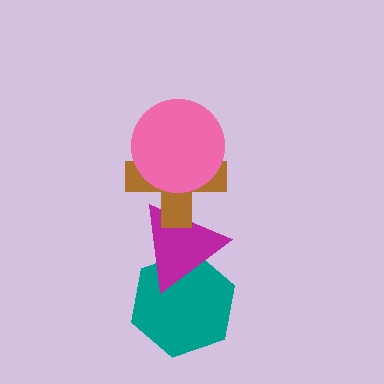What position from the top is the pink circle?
The pink circle is 1st from the top.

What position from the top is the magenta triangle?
The magenta triangle is 3rd from the top.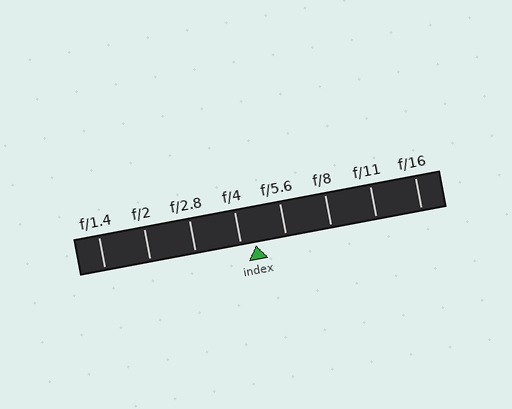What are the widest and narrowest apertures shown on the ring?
The widest aperture shown is f/1.4 and the narrowest is f/16.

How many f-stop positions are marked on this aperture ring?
There are 8 f-stop positions marked.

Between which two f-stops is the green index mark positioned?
The index mark is between f/4 and f/5.6.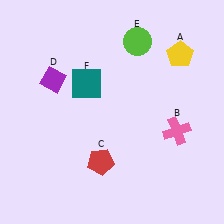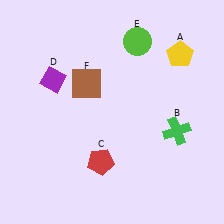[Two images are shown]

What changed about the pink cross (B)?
In Image 1, B is pink. In Image 2, it changed to green.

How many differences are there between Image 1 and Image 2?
There are 2 differences between the two images.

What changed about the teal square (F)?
In Image 1, F is teal. In Image 2, it changed to brown.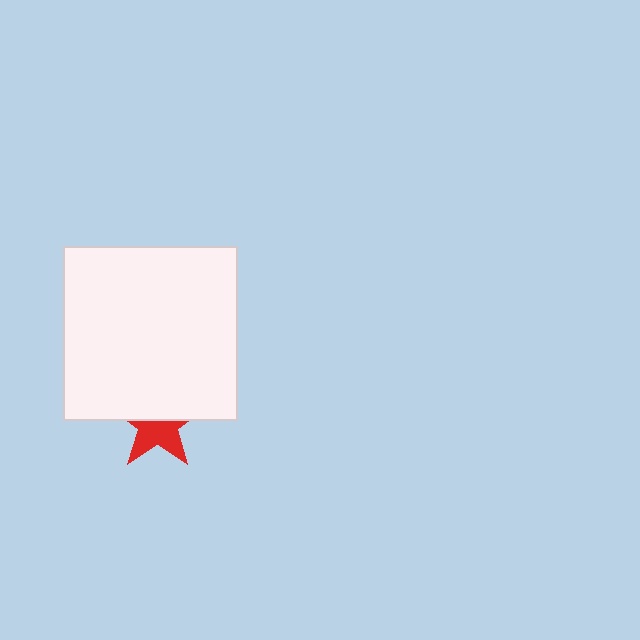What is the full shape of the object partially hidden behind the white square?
The partially hidden object is a red star.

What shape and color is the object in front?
The object in front is a white square.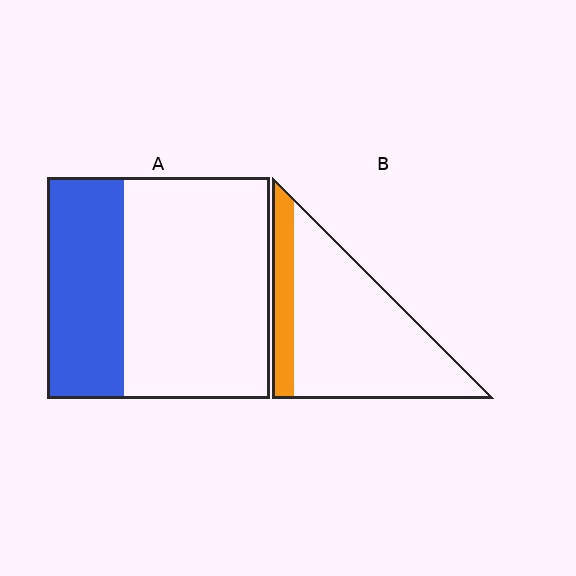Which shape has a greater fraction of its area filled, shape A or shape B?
Shape A.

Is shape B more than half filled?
No.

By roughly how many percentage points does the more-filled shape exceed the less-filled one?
By roughly 15 percentage points (A over B).